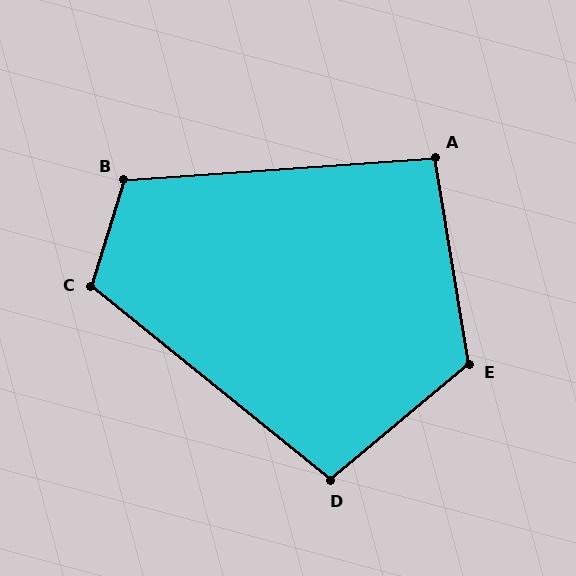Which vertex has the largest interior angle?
E, at approximately 121 degrees.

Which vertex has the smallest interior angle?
A, at approximately 95 degrees.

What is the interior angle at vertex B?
Approximately 111 degrees (obtuse).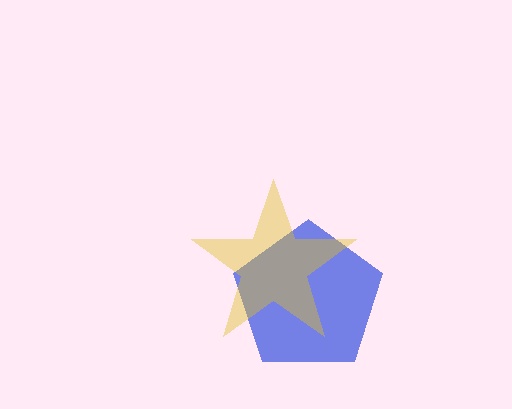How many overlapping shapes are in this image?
There are 2 overlapping shapes in the image.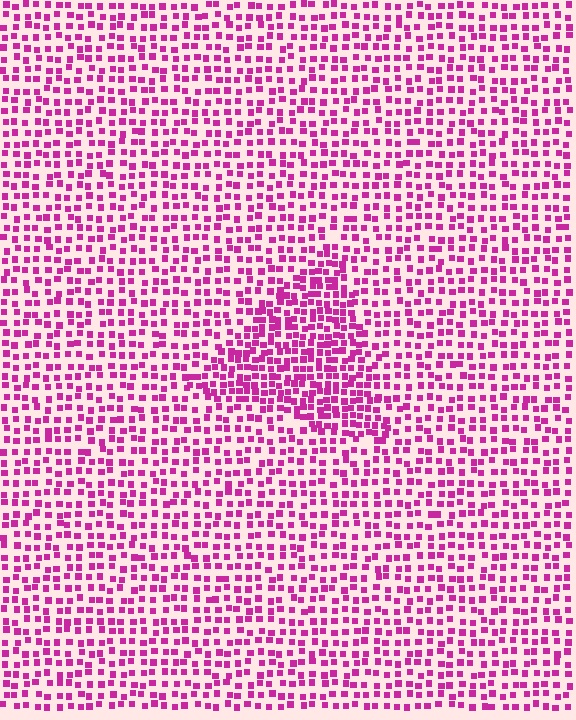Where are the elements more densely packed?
The elements are more densely packed inside the triangle boundary.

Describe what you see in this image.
The image contains small magenta elements arranged at two different densities. A triangle-shaped region is visible where the elements are more densely packed than the surrounding area.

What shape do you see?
I see a triangle.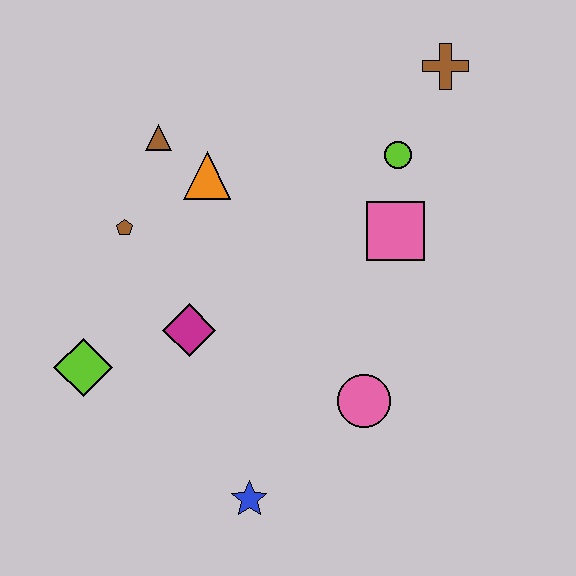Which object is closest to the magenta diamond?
The lime diamond is closest to the magenta diamond.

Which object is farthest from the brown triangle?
The blue star is farthest from the brown triangle.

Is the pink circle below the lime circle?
Yes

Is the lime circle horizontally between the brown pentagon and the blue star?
No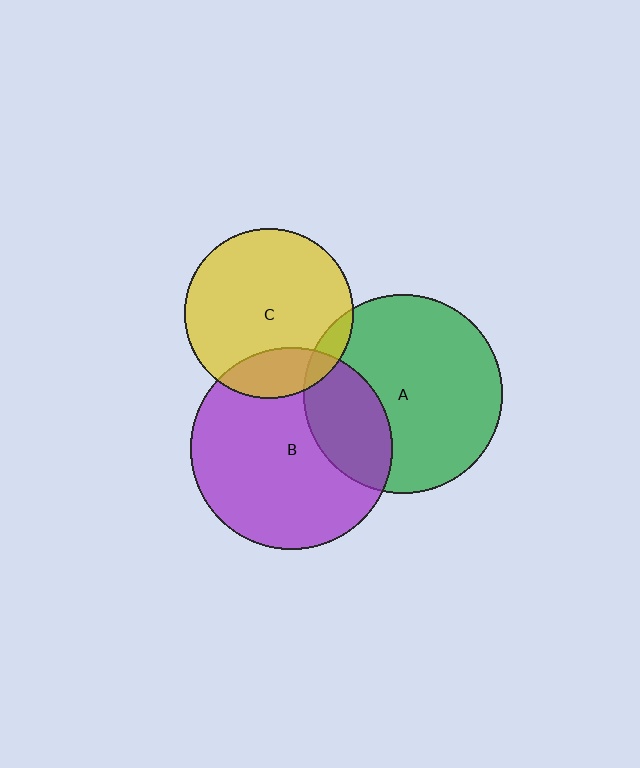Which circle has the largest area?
Circle B (purple).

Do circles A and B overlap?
Yes.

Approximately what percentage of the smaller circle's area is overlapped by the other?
Approximately 25%.